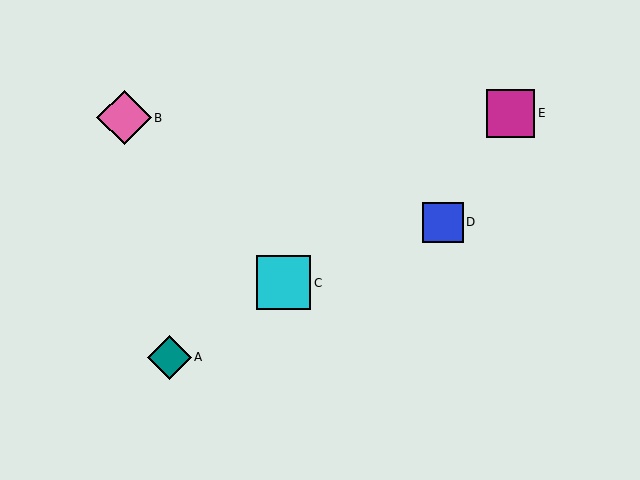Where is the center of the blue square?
The center of the blue square is at (443, 222).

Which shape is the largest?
The cyan square (labeled C) is the largest.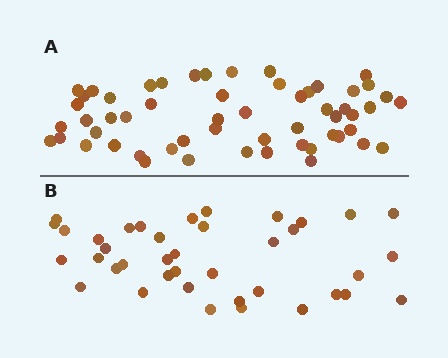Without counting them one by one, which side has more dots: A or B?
Region A (the top region) has more dots.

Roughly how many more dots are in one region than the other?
Region A has approximately 15 more dots than region B.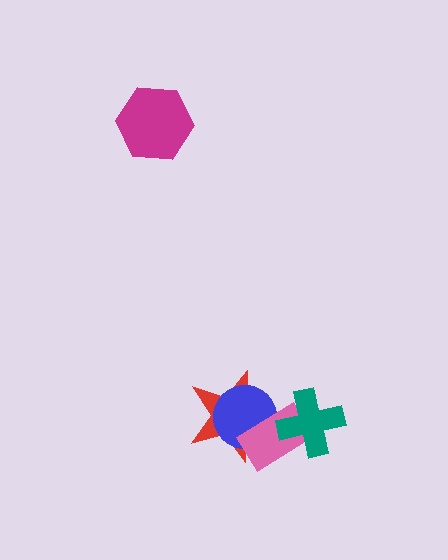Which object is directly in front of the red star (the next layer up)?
The blue circle is directly in front of the red star.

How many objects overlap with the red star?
2 objects overlap with the red star.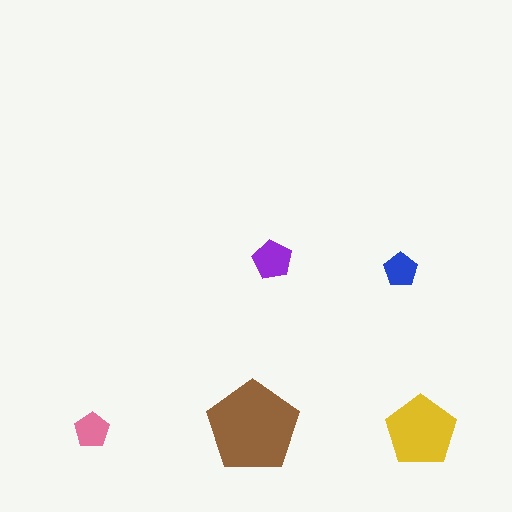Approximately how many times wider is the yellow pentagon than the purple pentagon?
About 2 times wider.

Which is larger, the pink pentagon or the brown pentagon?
The brown one.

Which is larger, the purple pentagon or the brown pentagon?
The brown one.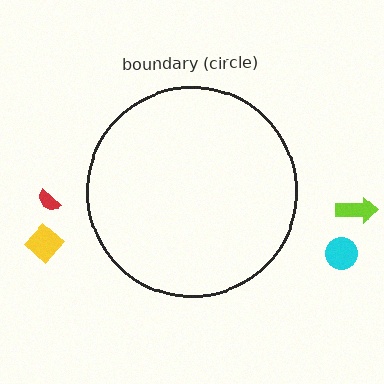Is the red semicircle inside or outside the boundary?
Outside.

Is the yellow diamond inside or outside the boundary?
Outside.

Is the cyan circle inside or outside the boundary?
Outside.